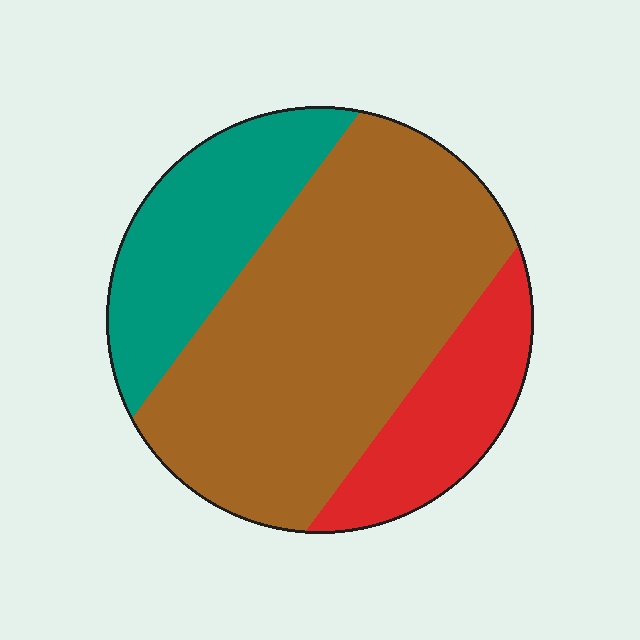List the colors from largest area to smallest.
From largest to smallest: brown, teal, red.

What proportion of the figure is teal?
Teal takes up less than a quarter of the figure.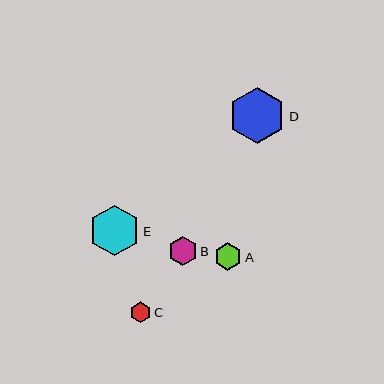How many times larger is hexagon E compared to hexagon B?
Hexagon E is approximately 1.7 times the size of hexagon B.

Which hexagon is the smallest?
Hexagon C is the smallest with a size of approximately 21 pixels.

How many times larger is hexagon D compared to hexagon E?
Hexagon D is approximately 1.1 times the size of hexagon E.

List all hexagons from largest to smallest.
From largest to smallest: D, E, B, A, C.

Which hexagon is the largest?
Hexagon D is the largest with a size of approximately 57 pixels.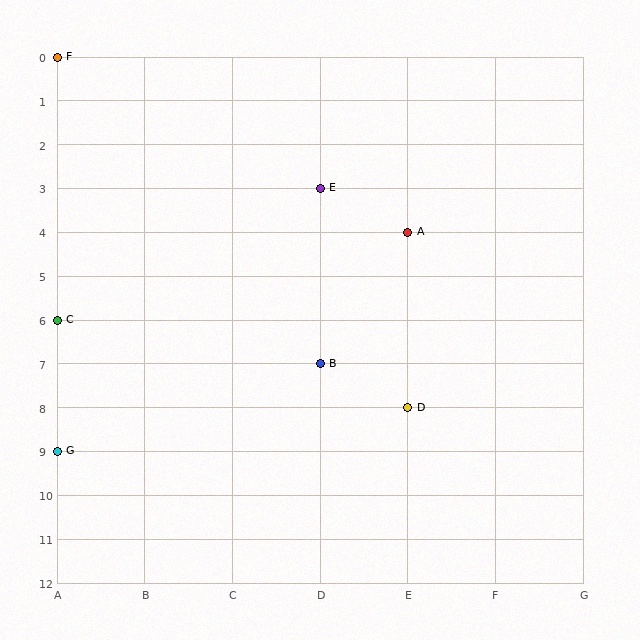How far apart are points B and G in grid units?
Points B and G are 3 columns and 2 rows apart (about 3.6 grid units diagonally).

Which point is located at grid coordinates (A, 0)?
Point F is at (A, 0).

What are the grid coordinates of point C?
Point C is at grid coordinates (A, 6).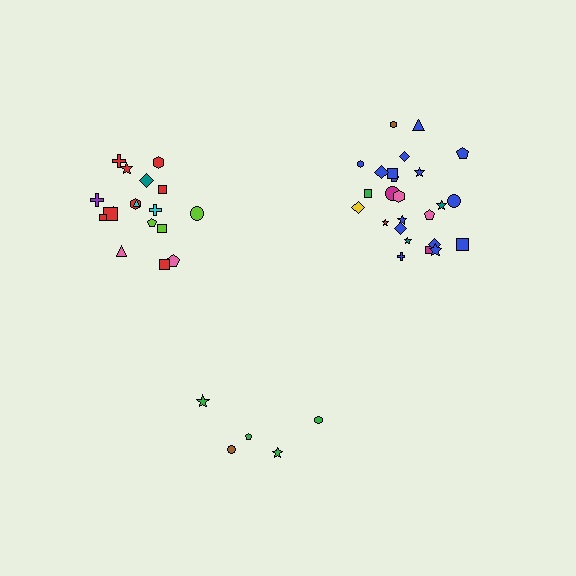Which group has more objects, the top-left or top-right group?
The top-right group.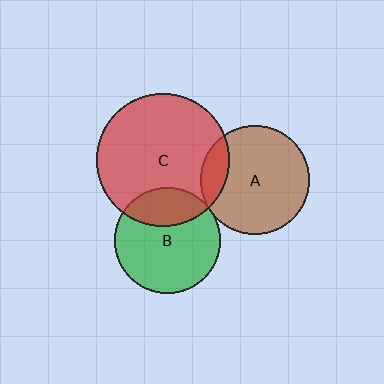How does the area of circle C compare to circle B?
Approximately 1.6 times.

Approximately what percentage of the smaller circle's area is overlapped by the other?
Approximately 5%.